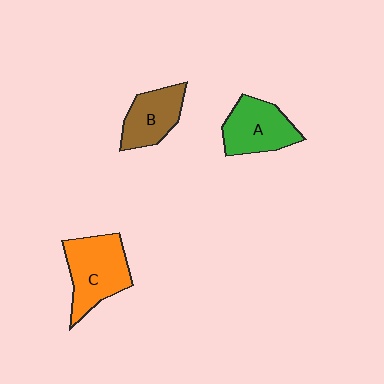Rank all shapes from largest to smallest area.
From largest to smallest: C (orange), A (green), B (brown).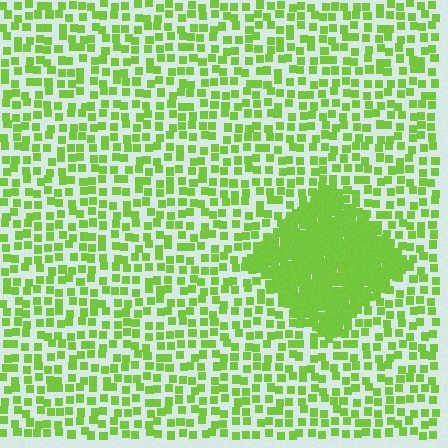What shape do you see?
I see a diamond.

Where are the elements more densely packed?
The elements are more densely packed inside the diamond boundary.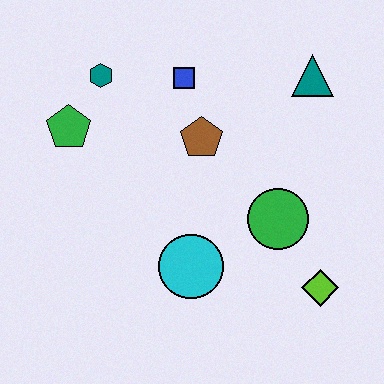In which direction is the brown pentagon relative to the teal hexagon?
The brown pentagon is to the right of the teal hexagon.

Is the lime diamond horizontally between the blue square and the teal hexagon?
No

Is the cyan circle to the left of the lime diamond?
Yes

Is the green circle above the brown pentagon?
No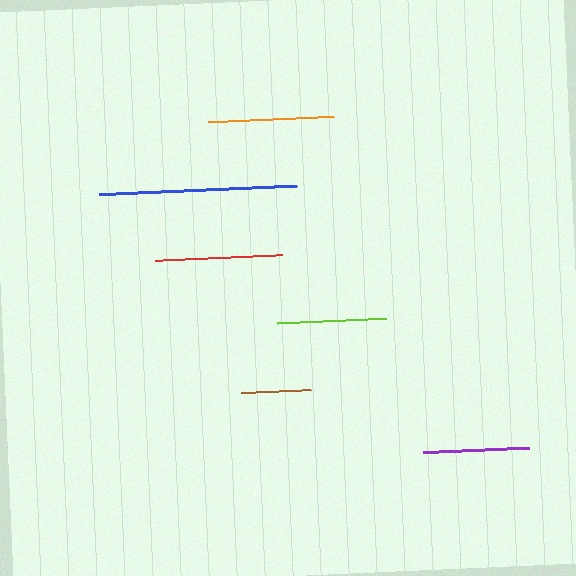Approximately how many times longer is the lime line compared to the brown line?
The lime line is approximately 1.6 times the length of the brown line.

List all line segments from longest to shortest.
From longest to shortest: blue, red, orange, lime, purple, brown.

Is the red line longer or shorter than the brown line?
The red line is longer than the brown line.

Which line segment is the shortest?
The brown line is the shortest at approximately 70 pixels.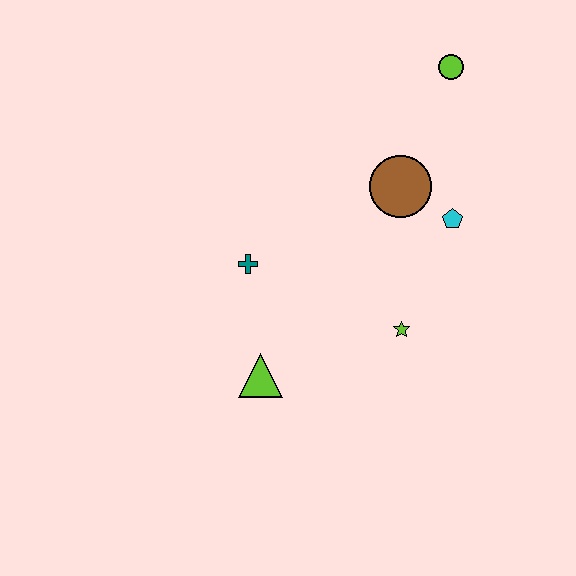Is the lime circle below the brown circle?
No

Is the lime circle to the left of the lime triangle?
No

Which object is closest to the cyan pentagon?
The brown circle is closest to the cyan pentagon.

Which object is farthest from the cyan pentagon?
The lime triangle is farthest from the cyan pentagon.